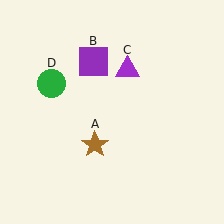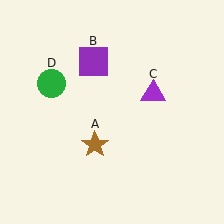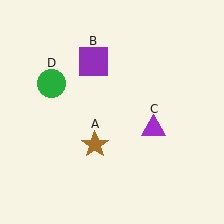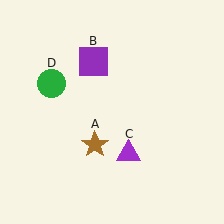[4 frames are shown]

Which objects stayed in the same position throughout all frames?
Brown star (object A) and purple square (object B) and green circle (object D) remained stationary.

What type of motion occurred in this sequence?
The purple triangle (object C) rotated clockwise around the center of the scene.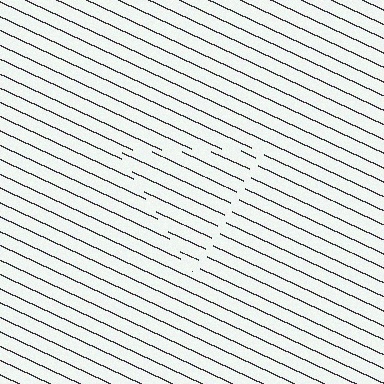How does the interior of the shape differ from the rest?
The interior of the shape contains the same grating, shifted by half a period — the contour is defined by the phase discontinuity where line-ends from the inner and outer gratings abut.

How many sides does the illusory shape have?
3 sides — the line-ends trace a triangle.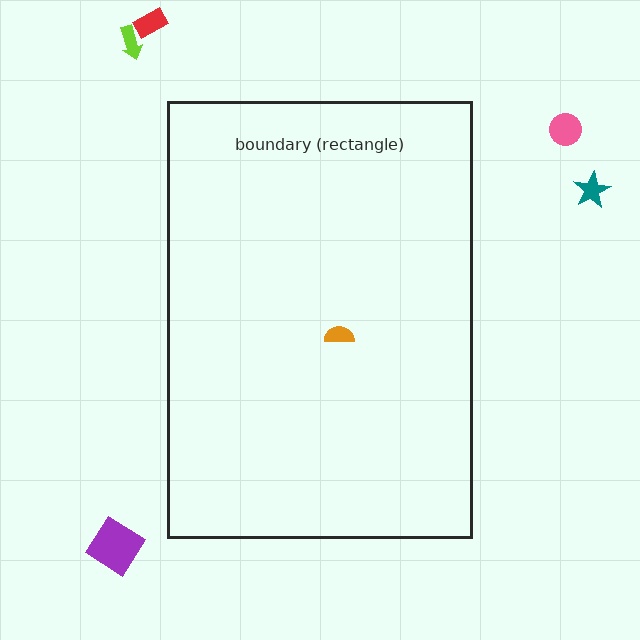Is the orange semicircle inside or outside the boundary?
Inside.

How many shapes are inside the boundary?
1 inside, 5 outside.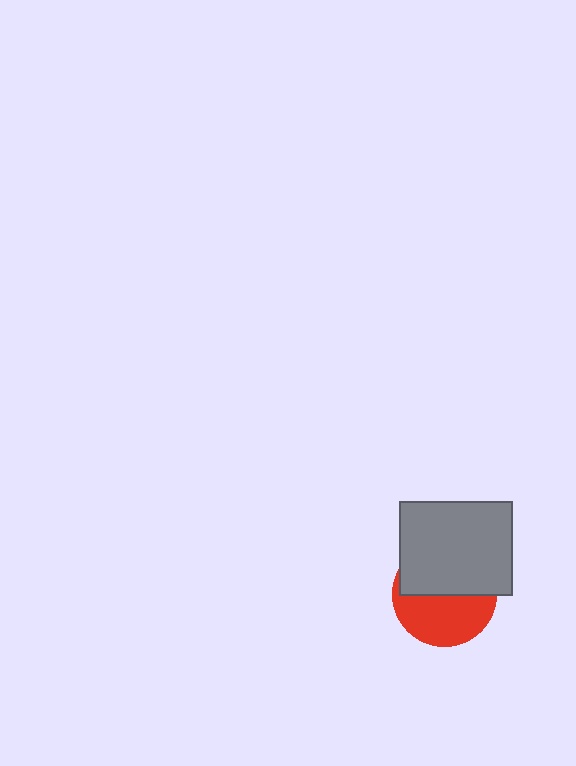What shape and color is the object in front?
The object in front is a gray rectangle.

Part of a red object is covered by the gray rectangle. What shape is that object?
It is a circle.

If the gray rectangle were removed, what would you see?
You would see the complete red circle.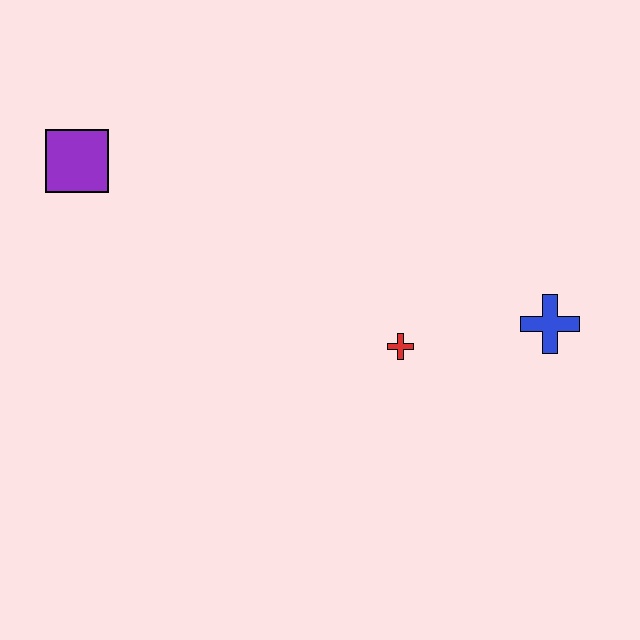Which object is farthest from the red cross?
The purple square is farthest from the red cross.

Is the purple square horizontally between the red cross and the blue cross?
No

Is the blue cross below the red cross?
No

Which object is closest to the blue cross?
The red cross is closest to the blue cross.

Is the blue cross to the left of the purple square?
No